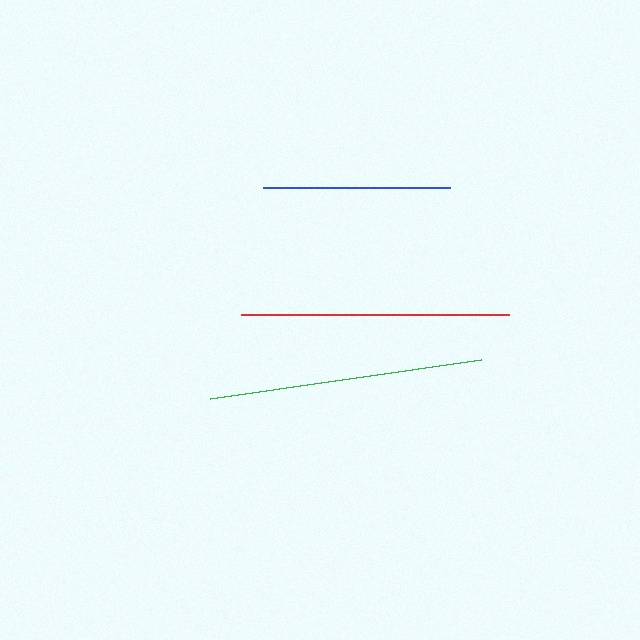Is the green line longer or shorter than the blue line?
The green line is longer than the blue line.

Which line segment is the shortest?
The blue line is the shortest at approximately 187 pixels.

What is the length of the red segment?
The red segment is approximately 268 pixels long.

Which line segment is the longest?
The green line is the longest at approximately 274 pixels.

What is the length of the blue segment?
The blue segment is approximately 187 pixels long.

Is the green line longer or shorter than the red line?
The green line is longer than the red line.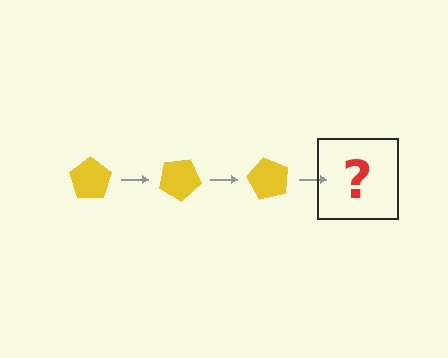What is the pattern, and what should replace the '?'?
The pattern is that the pentagon rotates 30 degrees each step. The '?' should be a yellow pentagon rotated 90 degrees.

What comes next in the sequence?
The next element should be a yellow pentagon rotated 90 degrees.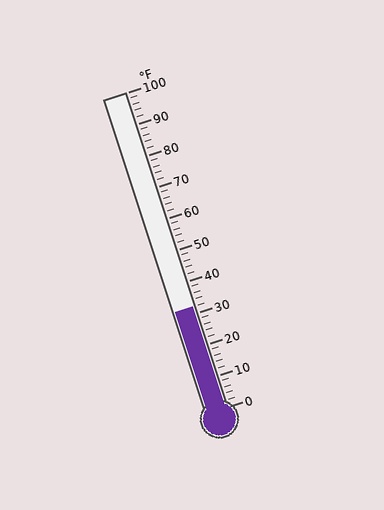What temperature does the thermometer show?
The thermometer shows approximately 32°F.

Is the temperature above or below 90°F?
The temperature is below 90°F.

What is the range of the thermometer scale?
The thermometer scale ranges from 0°F to 100°F.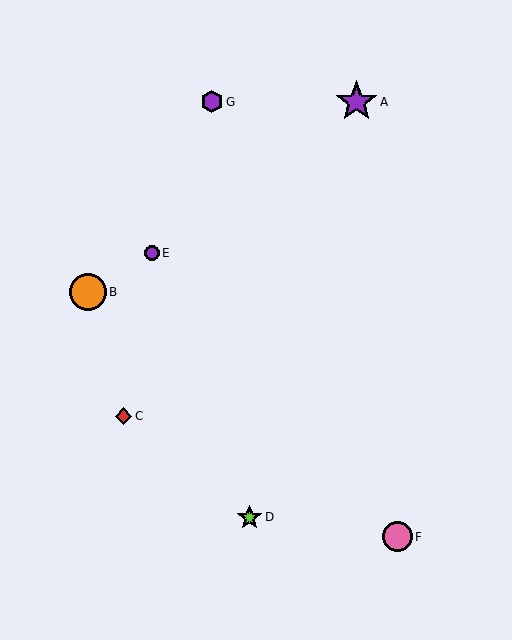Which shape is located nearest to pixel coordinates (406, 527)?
The pink circle (labeled F) at (397, 537) is nearest to that location.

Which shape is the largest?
The purple star (labeled A) is the largest.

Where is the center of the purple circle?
The center of the purple circle is at (152, 253).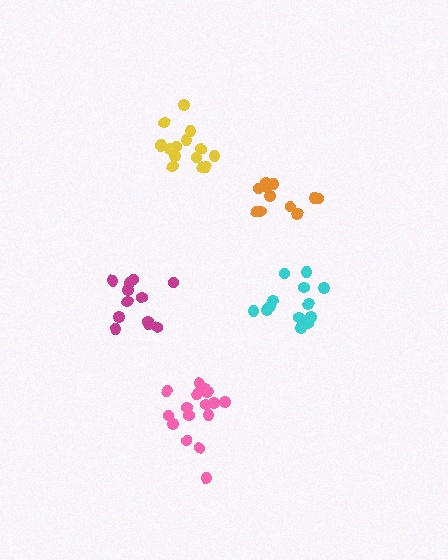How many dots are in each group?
Group 1: 16 dots, Group 2: 12 dots, Group 3: 15 dots, Group 4: 11 dots, Group 5: 13 dots (67 total).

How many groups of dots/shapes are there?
There are 5 groups.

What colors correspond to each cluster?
The clusters are colored: pink, magenta, yellow, orange, cyan.